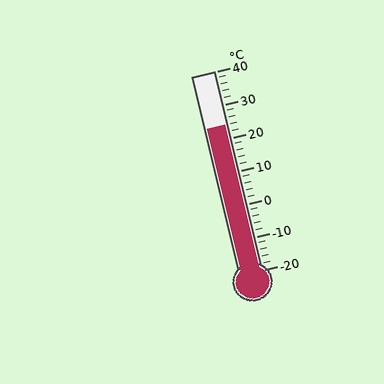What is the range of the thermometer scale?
The thermometer scale ranges from -20°C to 40°C.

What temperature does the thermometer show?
The thermometer shows approximately 24°C.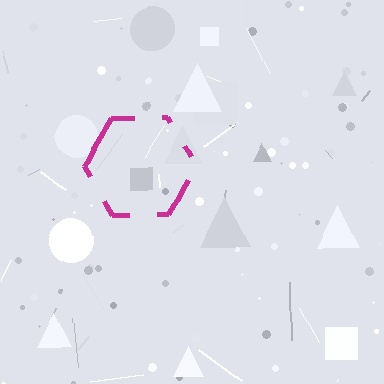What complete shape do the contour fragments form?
The contour fragments form a hexagon.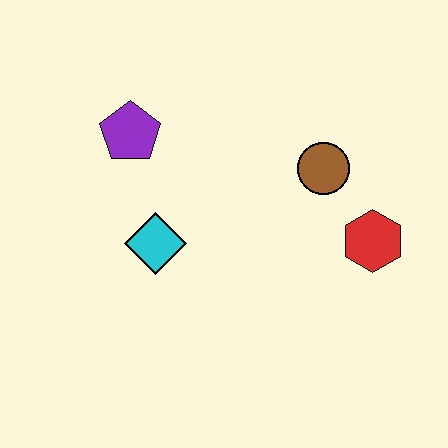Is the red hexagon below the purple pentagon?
Yes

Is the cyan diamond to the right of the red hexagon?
No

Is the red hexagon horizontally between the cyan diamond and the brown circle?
No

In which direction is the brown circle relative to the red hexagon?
The brown circle is above the red hexagon.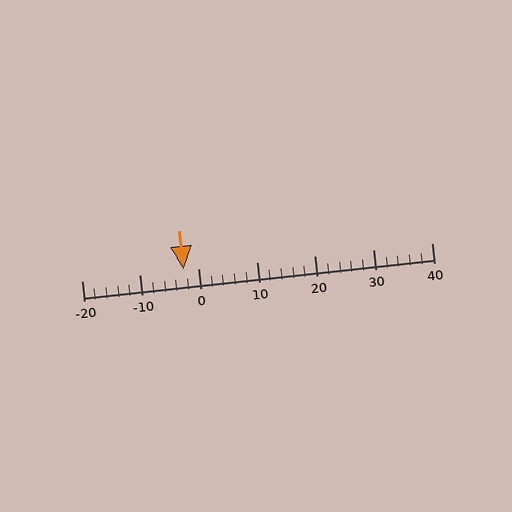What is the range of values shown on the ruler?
The ruler shows values from -20 to 40.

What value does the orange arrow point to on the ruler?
The orange arrow points to approximately -3.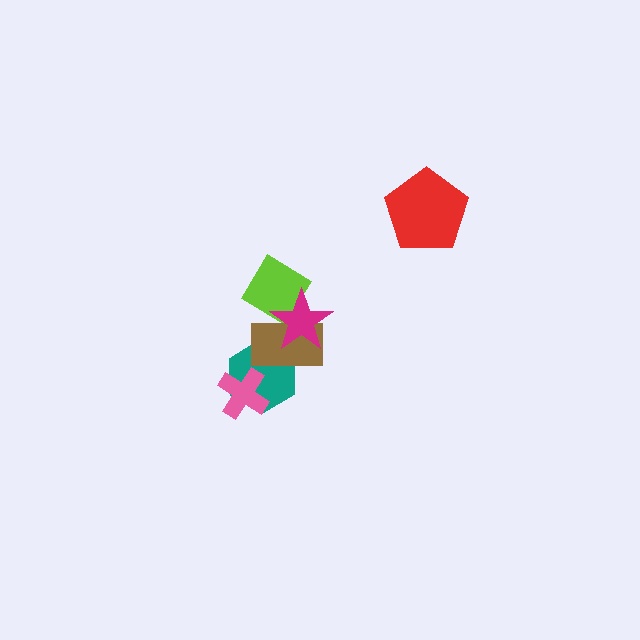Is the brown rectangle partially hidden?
Yes, it is partially covered by another shape.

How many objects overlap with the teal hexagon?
2 objects overlap with the teal hexagon.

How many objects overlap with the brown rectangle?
2 objects overlap with the brown rectangle.